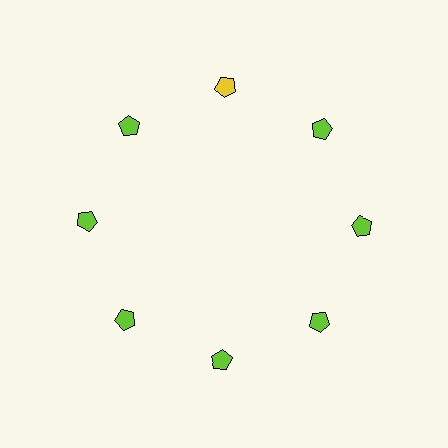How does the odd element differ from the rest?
It has a different color: yellow instead of lime.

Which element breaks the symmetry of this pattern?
The yellow pentagon at roughly the 12 o'clock position breaks the symmetry. All other shapes are lime pentagons.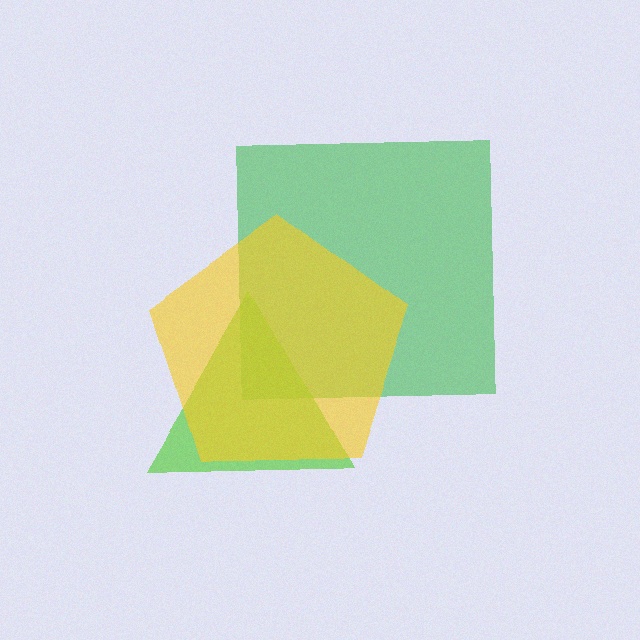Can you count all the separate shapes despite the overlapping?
Yes, there are 3 separate shapes.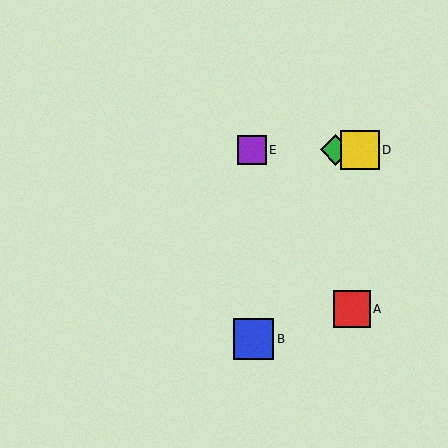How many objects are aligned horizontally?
3 objects (C, D, E) are aligned horizontally.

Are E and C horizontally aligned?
Yes, both are at y≈150.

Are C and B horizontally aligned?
No, C is at y≈150 and B is at y≈339.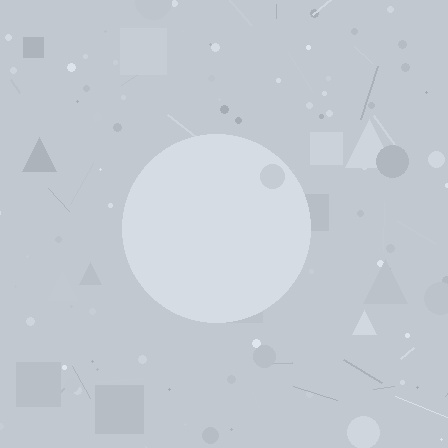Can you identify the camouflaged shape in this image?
The camouflaged shape is a circle.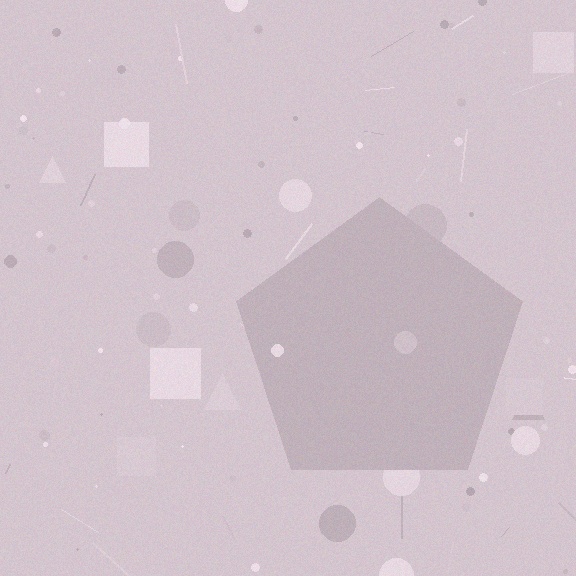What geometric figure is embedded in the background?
A pentagon is embedded in the background.